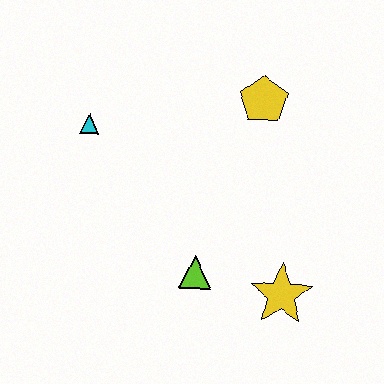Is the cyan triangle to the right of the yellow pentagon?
No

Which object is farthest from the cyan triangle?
The yellow star is farthest from the cyan triangle.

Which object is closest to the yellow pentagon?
The cyan triangle is closest to the yellow pentagon.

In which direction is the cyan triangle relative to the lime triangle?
The cyan triangle is above the lime triangle.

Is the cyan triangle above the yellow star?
Yes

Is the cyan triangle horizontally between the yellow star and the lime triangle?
No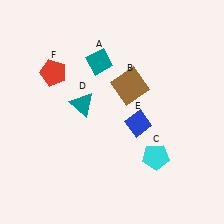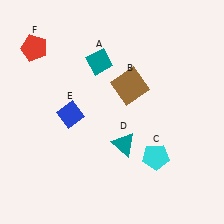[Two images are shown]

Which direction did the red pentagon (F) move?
The red pentagon (F) moved up.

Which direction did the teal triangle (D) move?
The teal triangle (D) moved right.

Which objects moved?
The objects that moved are: the teal triangle (D), the blue diamond (E), the red pentagon (F).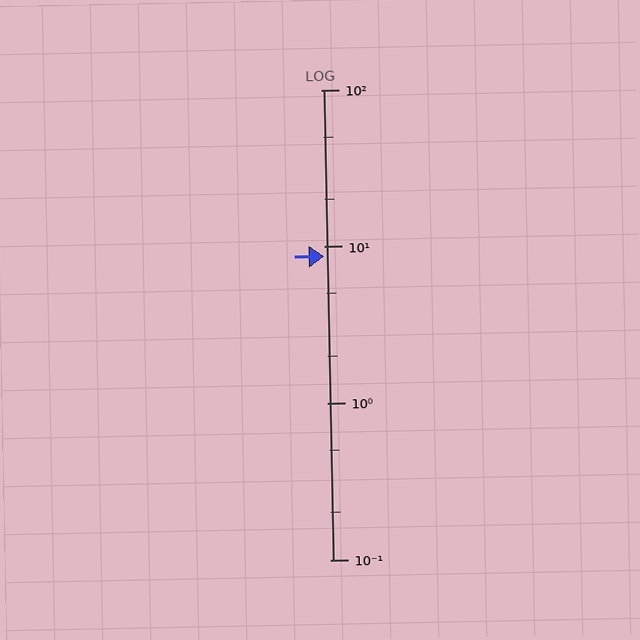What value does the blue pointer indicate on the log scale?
The pointer indicates approximately 8.6.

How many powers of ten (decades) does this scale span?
The scale spans 3 decades, from 0.1 to 100.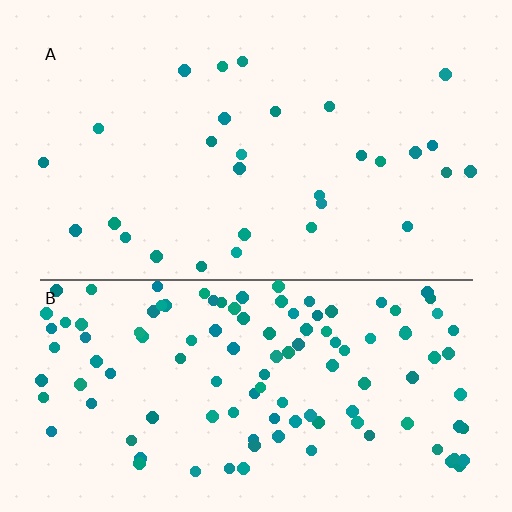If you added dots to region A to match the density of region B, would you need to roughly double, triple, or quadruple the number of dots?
Approximately quadruple.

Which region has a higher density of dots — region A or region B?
B (the bottom).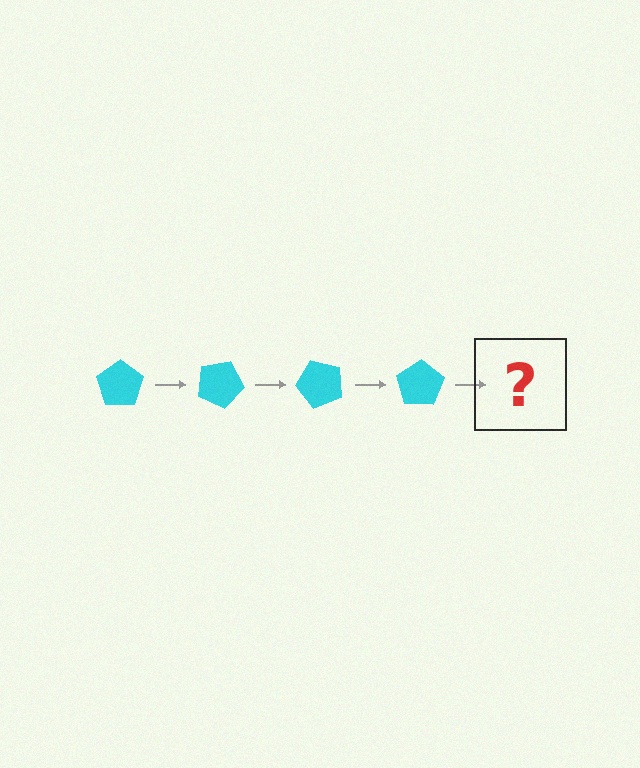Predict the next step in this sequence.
The next step is a cyan pentagon rotated 100 degrees.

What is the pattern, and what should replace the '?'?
The pattern is that the pentagon rotates 25 degrees each step. The '?' should be a cyan pentagon rotated 100 degrees.